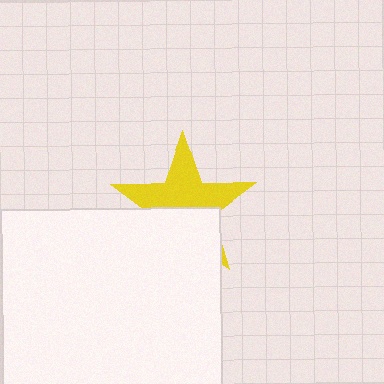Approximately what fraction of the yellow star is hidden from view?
Roughly 45% of the yellow star is hidden behind the white square.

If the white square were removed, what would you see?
You would see the complete yellow star.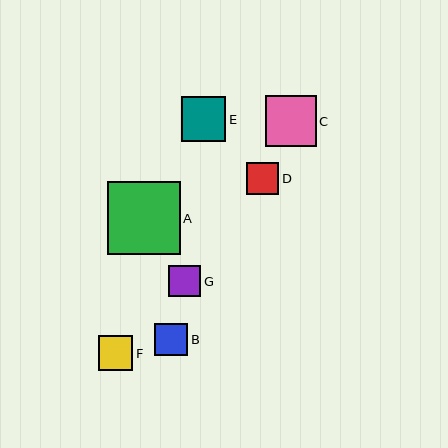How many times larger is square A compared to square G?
Square A is approximately 2.3 times the size of square G.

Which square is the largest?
Square A is the largest with a size of approximately 73 pixels.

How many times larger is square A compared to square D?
Square A is approximately 2.3 times the size of square D.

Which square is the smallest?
Square G is the smallest with a size of approximately 32 pixels.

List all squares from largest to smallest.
From largest to smallest: A, C, E, F, B, D, G.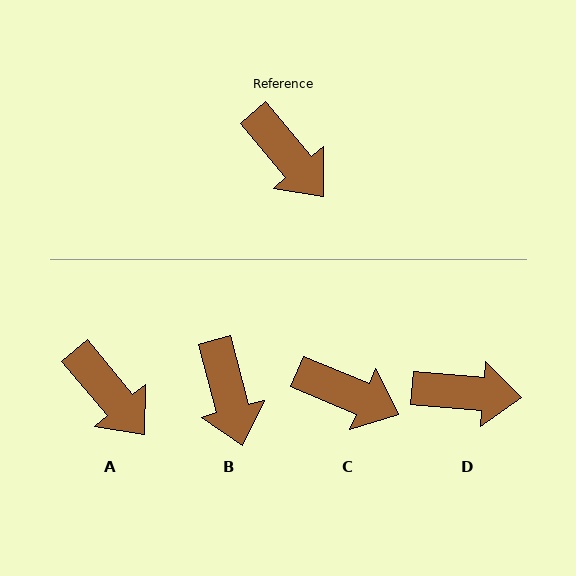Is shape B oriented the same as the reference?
No, it is off by about 25 degrees.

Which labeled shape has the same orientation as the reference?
A.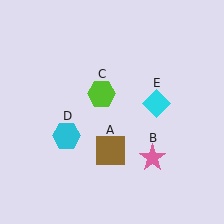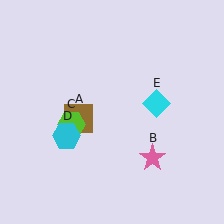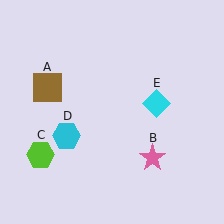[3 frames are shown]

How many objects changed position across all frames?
2 objects changed position: brown square (object A), lime hexagon (object C).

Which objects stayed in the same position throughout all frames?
Pink star (object B) and cyan hexagon (object D) and cyan diamond (object E) remained stationary.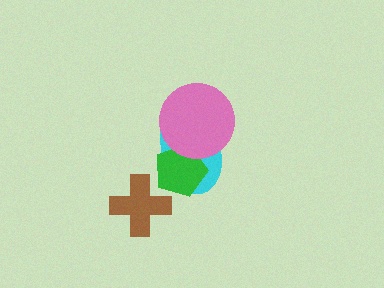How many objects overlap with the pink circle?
2 objects overlap with the pink circle.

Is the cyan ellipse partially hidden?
Yes, it is partially covered by another shape.